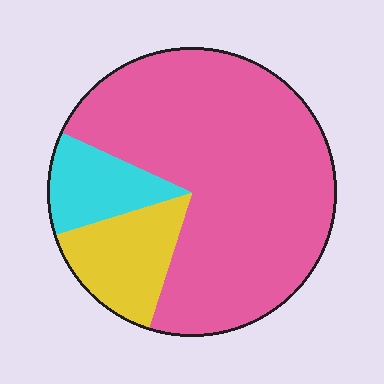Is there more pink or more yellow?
Pink.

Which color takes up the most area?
Pink, at roughly 75%.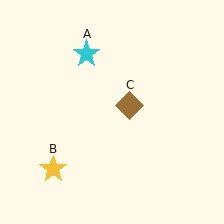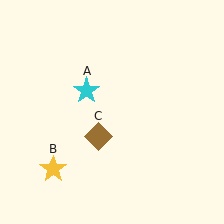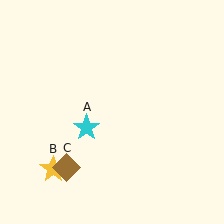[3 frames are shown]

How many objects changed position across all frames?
2 objects changed position: cyan star (object A), brown diamond (object C).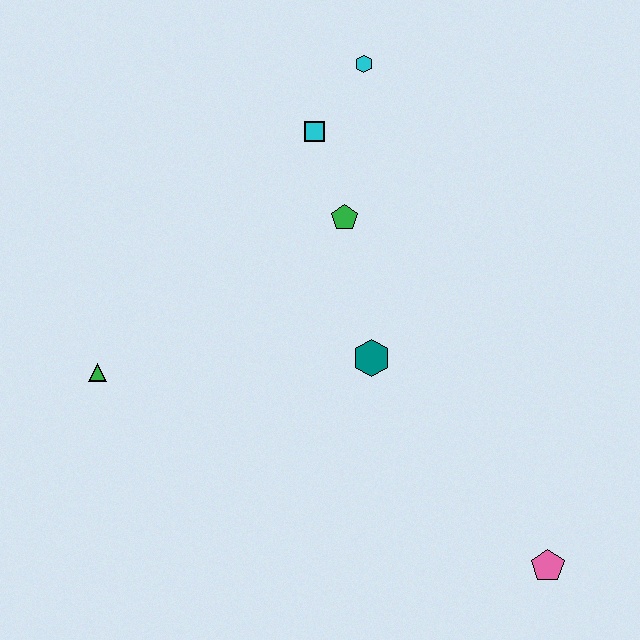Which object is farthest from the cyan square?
The pink pentagon is farthest from the cyan square.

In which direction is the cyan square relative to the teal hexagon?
The cyan square is above the teal hexagon.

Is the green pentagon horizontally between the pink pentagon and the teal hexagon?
No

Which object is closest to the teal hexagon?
The green pentagon is closest to the teal hexagon.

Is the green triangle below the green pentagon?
Yes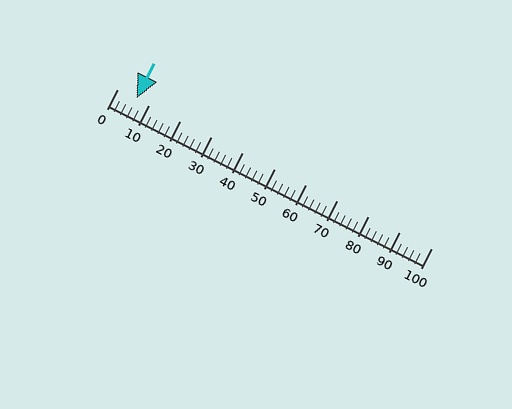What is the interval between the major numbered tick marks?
The major tick marks are spaced 10 units apart.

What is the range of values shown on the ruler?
The ruler shows values from 0 to 100.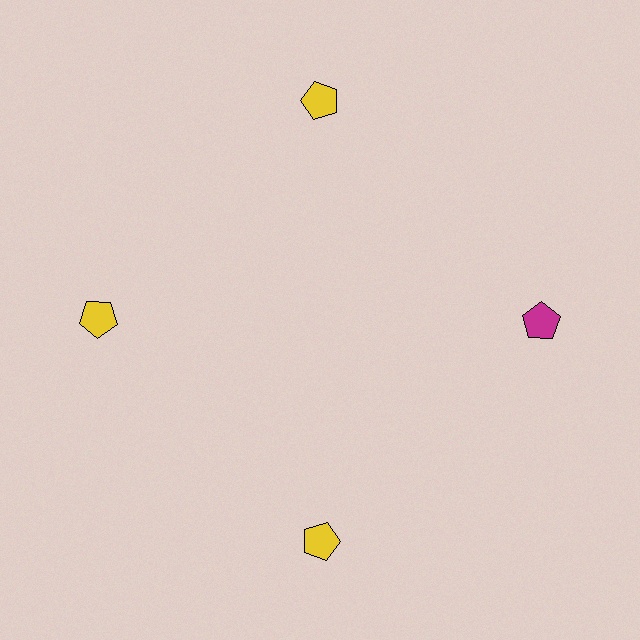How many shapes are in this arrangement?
There are 4 shapes arranged in a ring pattern.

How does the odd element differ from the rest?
It has a different color: magenta instead of yellow.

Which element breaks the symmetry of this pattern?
The magenta pentagon at roughly the 3 o'clock position breaks the symmetry. All other shapes are yellow pentagons.